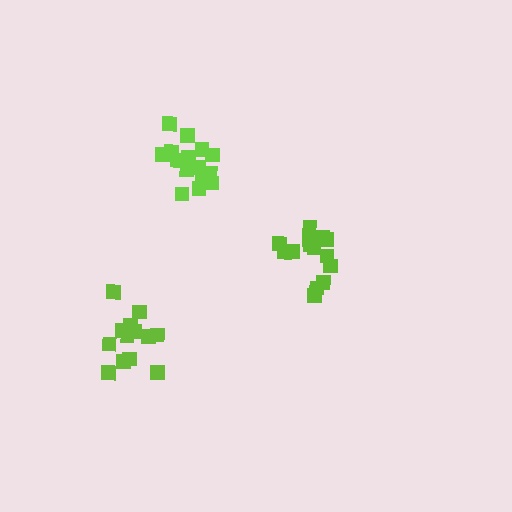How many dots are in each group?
Group 1: 14 dots, Group 2: 13 dots, Group 3: 15 dots (42 total).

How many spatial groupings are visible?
There are 3 spatial groupings.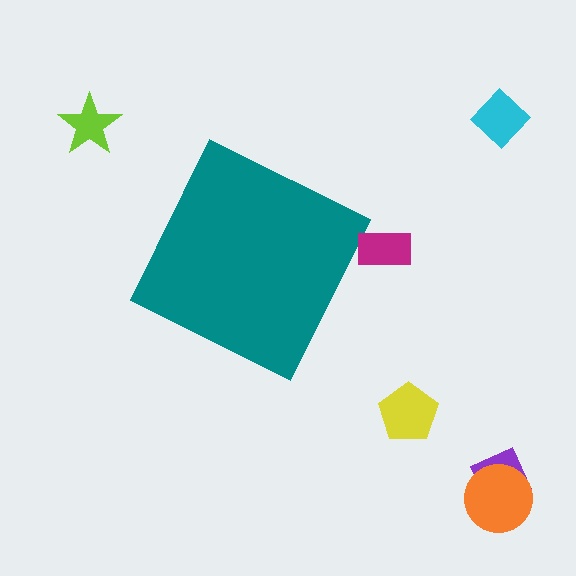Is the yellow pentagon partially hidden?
No, the yellow pentagon is fully visible.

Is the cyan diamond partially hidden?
No, the cyan diamond is fully visible.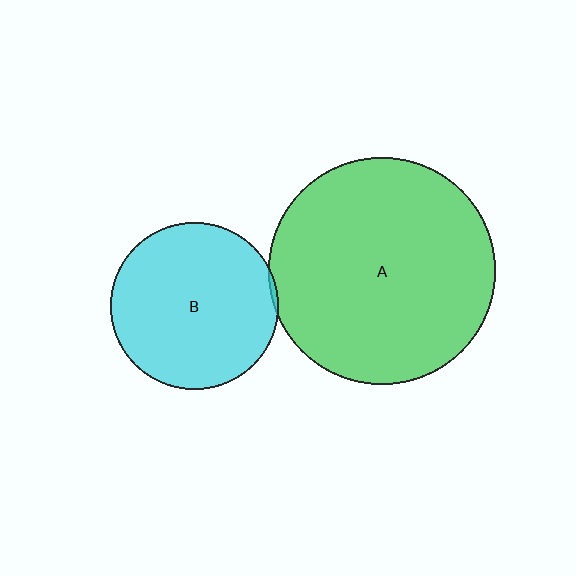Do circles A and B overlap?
Yes.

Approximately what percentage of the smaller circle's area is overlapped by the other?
Approximately 5%.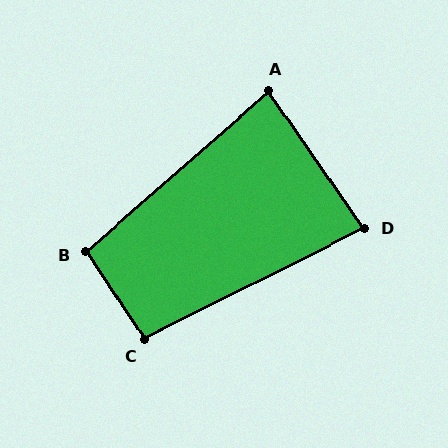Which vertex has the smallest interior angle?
D, at approximately 82 degrees.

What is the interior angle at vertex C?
Approximately 96 degrees (obtuse).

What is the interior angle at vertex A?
Approximately 84 degrees (acute).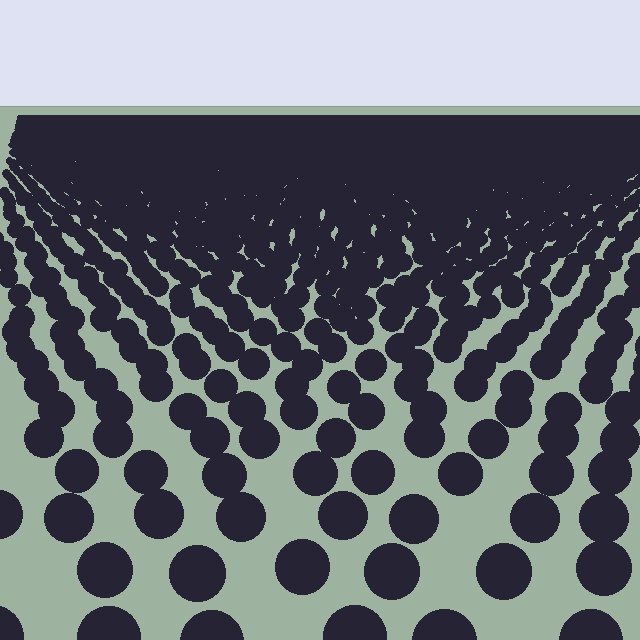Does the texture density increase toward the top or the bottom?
Density increases toward the top.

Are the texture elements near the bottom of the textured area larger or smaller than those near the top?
Larger. Near the bottom, elements are closer to the viewer and appear at a bigger on-screen size.